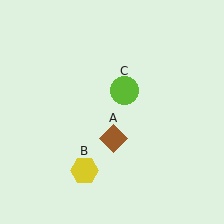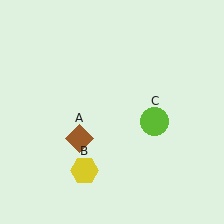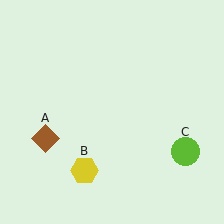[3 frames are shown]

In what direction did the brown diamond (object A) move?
The brown diamond (object A) moved left.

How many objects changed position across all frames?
2 objects changed position: brown diamond (object A), lime circle (object C).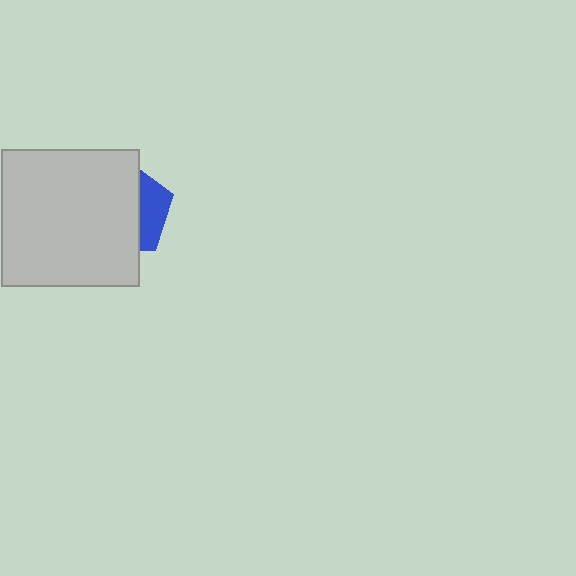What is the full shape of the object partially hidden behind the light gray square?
The partially hidden object is a blue pentagon.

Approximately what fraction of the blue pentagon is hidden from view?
Roughly 69% of the blue pentagon is hidden behind the light gray square.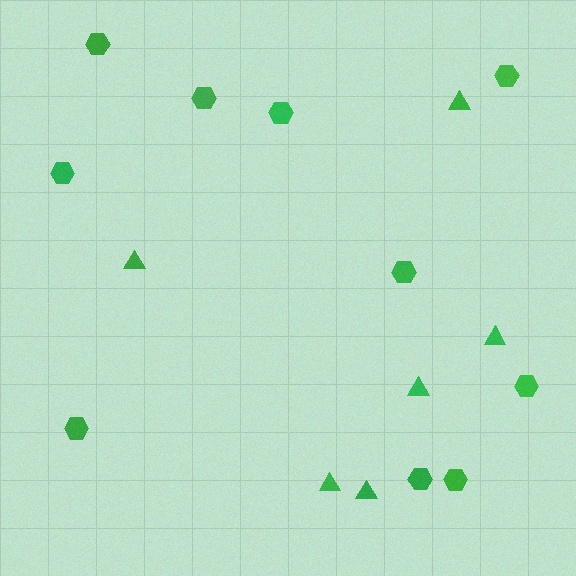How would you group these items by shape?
There are 2 groups: one group of triangles (6) and one group of hexagons (10).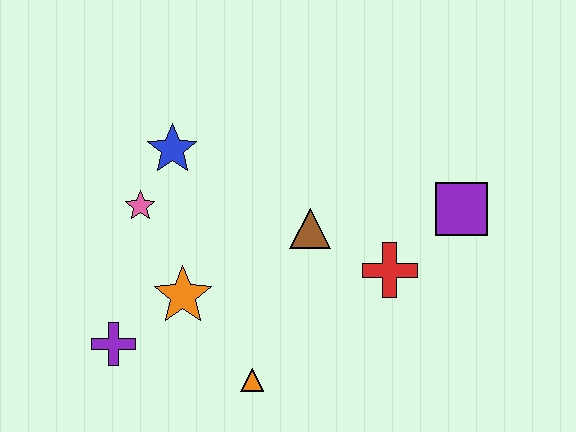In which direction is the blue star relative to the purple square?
The blue star is to the left of the purple square.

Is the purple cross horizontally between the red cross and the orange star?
No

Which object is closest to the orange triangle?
The orange star is closest to the orange triangle.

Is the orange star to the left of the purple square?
Yes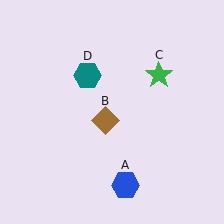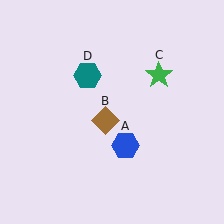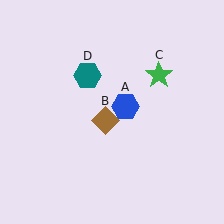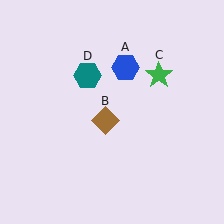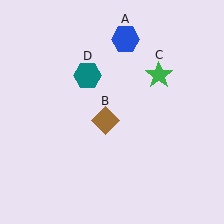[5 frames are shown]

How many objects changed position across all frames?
1 object changed position: blue hexagon (object A).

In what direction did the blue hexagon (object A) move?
The blue hexagon (object A) moved up.